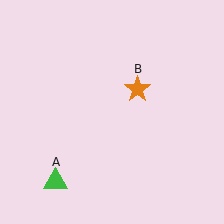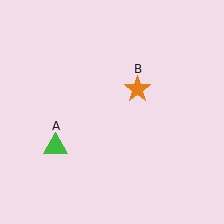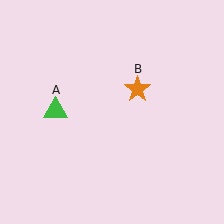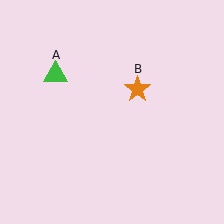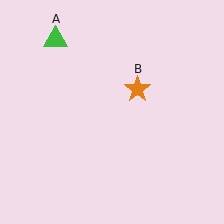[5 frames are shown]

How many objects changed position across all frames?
1 object changed position: green triangle (object A).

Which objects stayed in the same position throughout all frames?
Orange star (object B) remained stationary.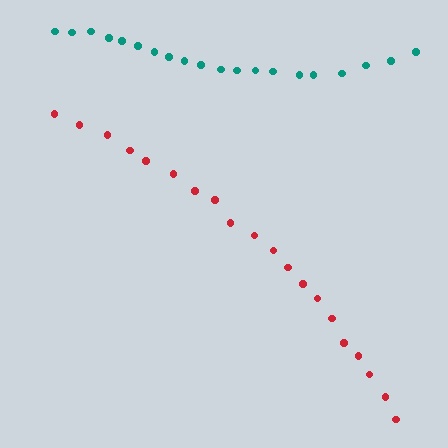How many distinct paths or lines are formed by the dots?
There are 2 distinct paths.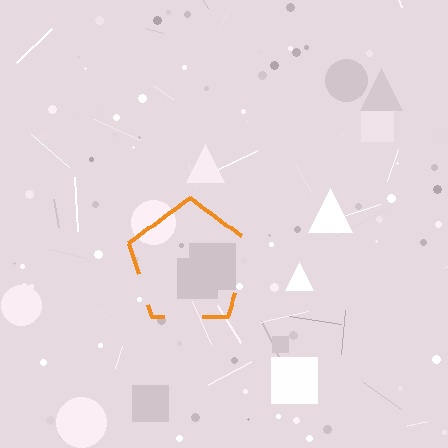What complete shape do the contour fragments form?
The contour fragments form a pentagon.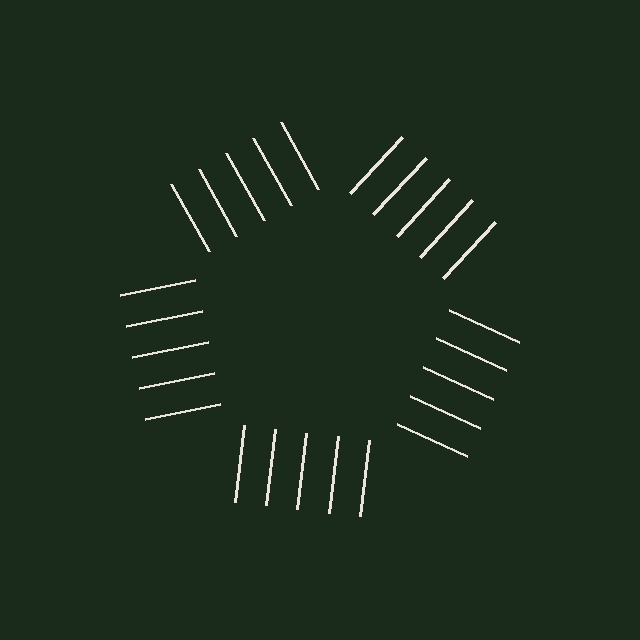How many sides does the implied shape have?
5 sides — the line-ends trace a pentagon.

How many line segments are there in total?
25 — 5 along each of the 5 edges.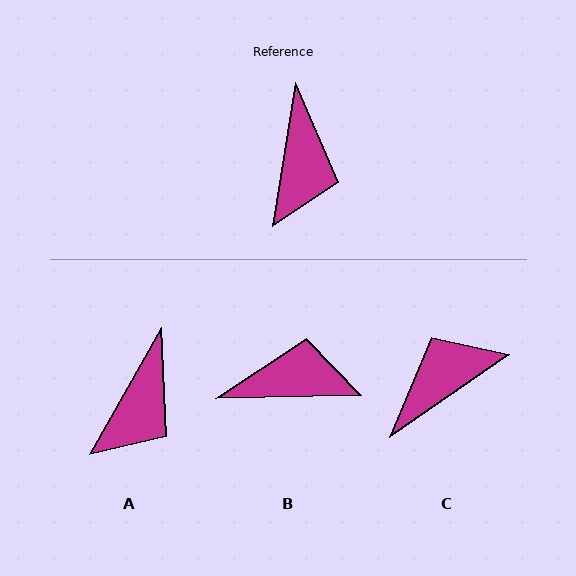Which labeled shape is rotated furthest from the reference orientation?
C, about 134 degrees away.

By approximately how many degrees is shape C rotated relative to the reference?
Approximately 134 degrees counter-clockwise.